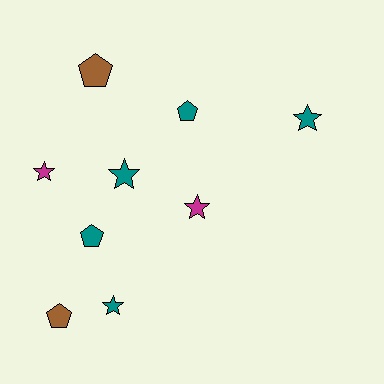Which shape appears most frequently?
Star, with 5 objects.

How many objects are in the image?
There are 9 objects.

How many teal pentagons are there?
There are 2 teal pentagons.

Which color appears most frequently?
Teal, with 5 objects.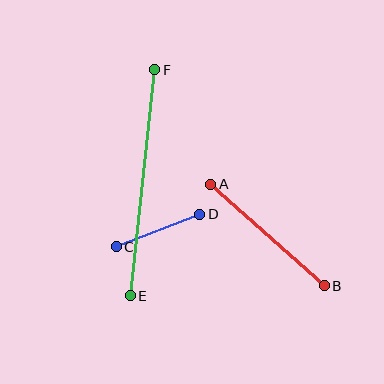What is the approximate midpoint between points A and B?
The midpoint is at approximately (267, 235) pixels.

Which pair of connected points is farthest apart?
Points E and F are farthest apart.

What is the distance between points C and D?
The distance is approximately 90 pixels.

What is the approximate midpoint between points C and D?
The midpoint is at approximately (158, 230) pixels.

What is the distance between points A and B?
The distance is approximately 152 pixels.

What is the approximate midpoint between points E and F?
The midpoint is at approximately (142, 183) pixels.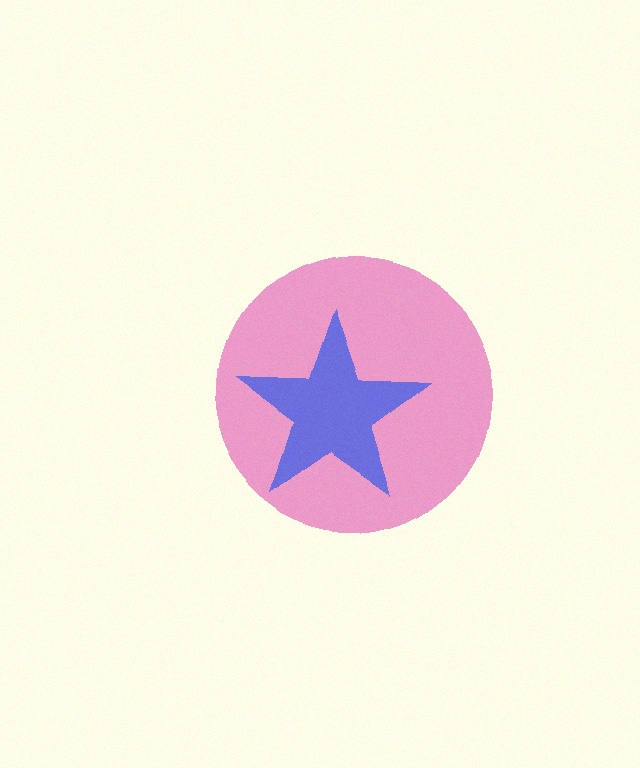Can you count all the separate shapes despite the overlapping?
Yes, there are 2 separate shapes.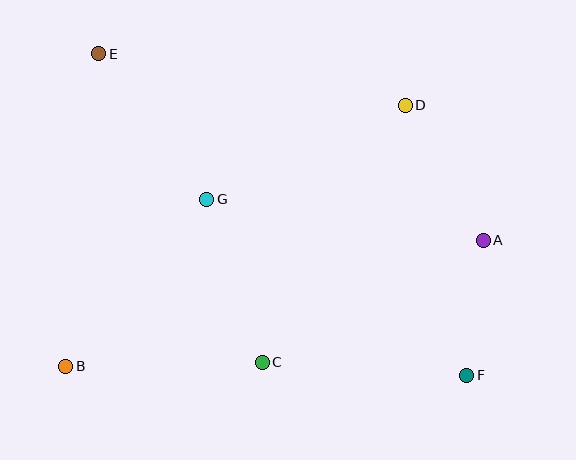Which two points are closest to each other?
Points A and F are closest to each other.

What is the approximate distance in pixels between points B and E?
The distance between B and E is approximately 315 pixels.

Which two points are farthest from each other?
Points E and F are farthest from each other.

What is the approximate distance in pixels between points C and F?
The distance between C and F is approximately 205 pixels.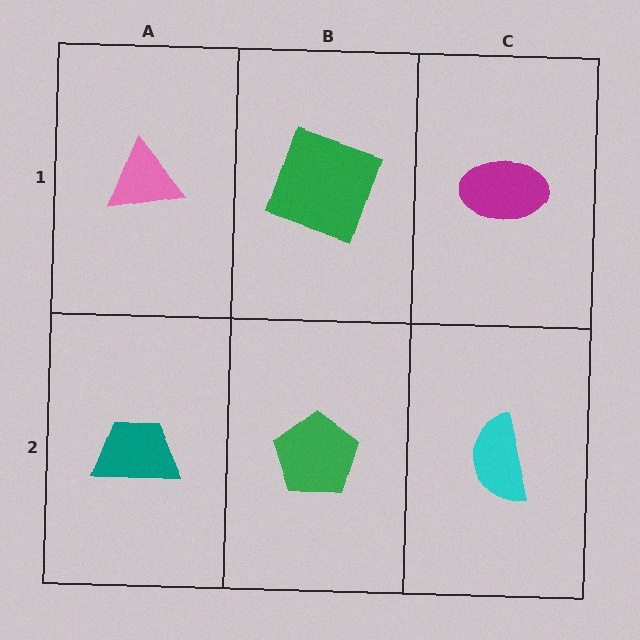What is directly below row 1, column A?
A teal trapezoid.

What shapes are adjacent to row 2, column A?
A pink triangle (row 1, column A), a green pentagon (row 2, column B).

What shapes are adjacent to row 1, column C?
A cyan semicircle (row 2, column C), a green square (row 1, column B).